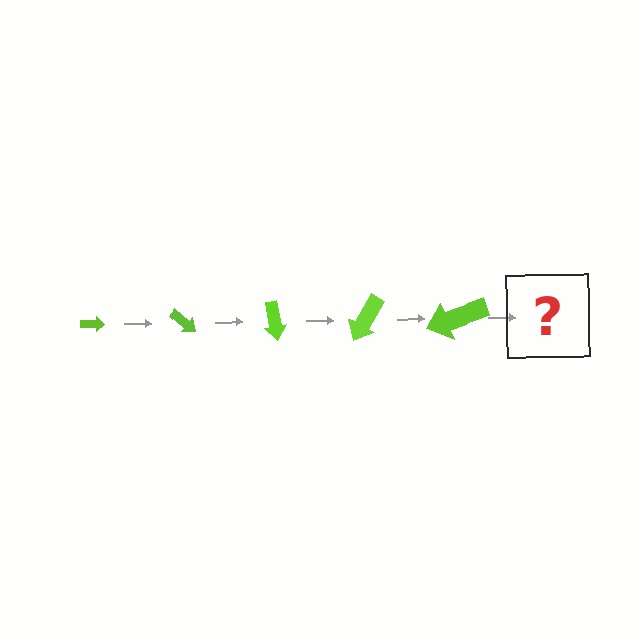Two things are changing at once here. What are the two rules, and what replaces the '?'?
The two rules are that the arrow grows larger each step and it rotates 40 degrees each step. The '?' should be an arrow, larger than the previous one and rotated 200 degrees from the start.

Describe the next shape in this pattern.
It should be an arrow, larger than the previous one and rotated 200 degrees from the start.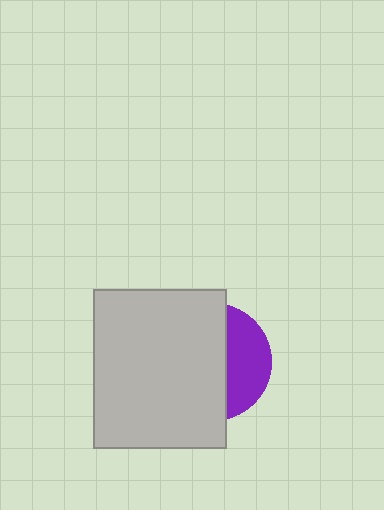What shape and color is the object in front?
The object in front is a light gray rectangle.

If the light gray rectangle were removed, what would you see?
You would see the complete purple circle.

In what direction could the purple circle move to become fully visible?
The purple circle could move right. That would shift it out from behind the light gray rectangle entirely.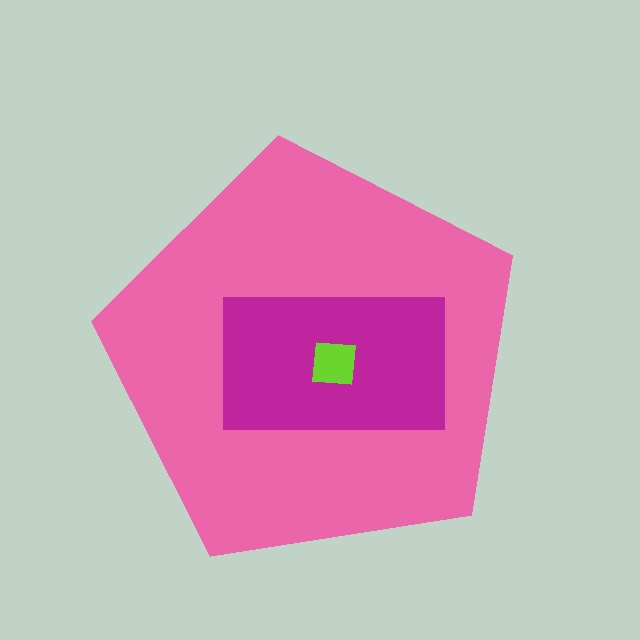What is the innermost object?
The lime square.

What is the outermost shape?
The pink pentagon.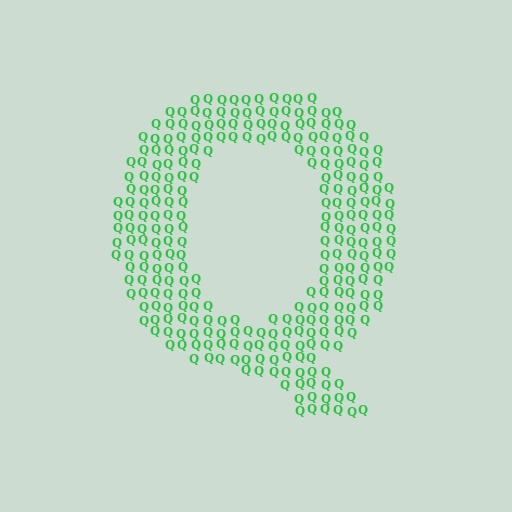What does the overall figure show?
The overall figure shows the letter Q.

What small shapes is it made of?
It is made of small letter Q's.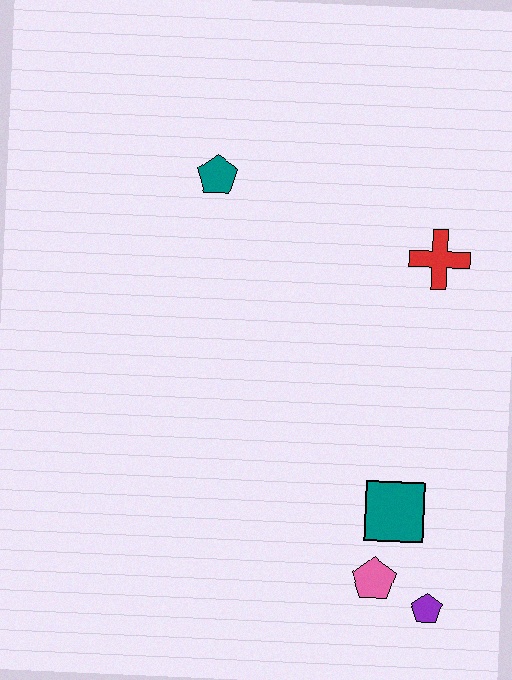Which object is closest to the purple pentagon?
The pink pentagon is closest to the purple pentagon.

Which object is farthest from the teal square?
The teal pentagon is farthest from the teal square.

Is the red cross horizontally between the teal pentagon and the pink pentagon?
No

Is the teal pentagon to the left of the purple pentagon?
Yes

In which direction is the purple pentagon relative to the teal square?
The purple pentagon is below the teal square.